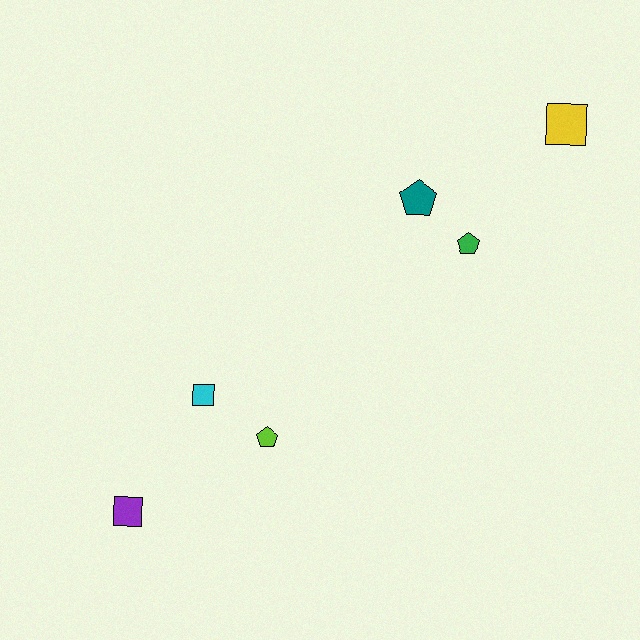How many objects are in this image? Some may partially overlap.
There are 6 objects.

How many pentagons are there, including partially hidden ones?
There are 3 pentagons.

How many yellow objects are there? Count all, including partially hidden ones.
There is 1 yellow object.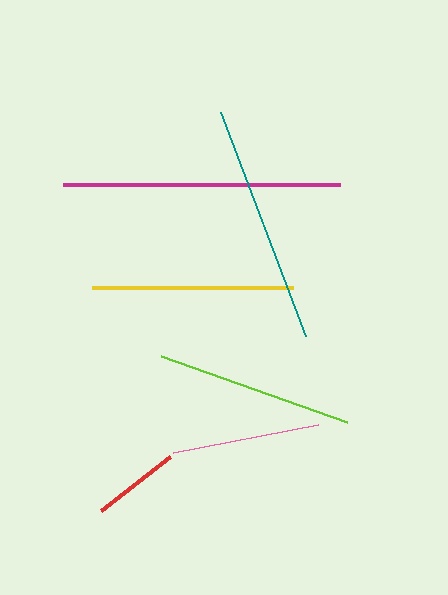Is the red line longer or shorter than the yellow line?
The yellow line is longer than the red line.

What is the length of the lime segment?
The lime segment is approximately 197 pixels long.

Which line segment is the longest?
The magenta line is the longest at approximately 277 pixels.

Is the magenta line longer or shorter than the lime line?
The magenta line is longer than the lime line.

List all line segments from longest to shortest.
From longest to shortest: magenta, teal, yellow, lime, pink, red.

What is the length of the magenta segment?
The magenta segment is approximately 277 pixels long.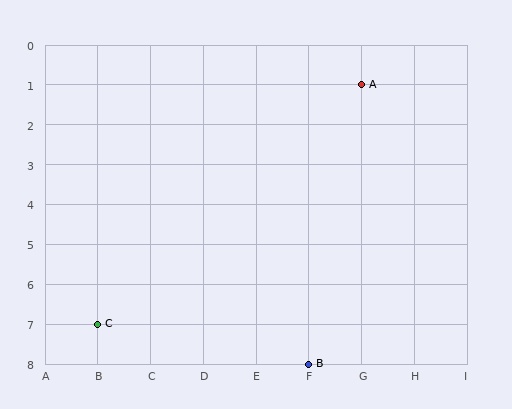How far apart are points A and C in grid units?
Points A and C are 5 columns and 6 rows apart (about 7.8 grid units diagonally).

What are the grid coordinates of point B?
Point B is at grid coordinates (F, 8).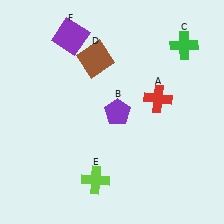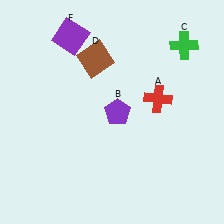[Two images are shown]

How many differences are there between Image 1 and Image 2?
There is 1 difference between the two images.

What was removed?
The lime cross (E) was removed in Image 2.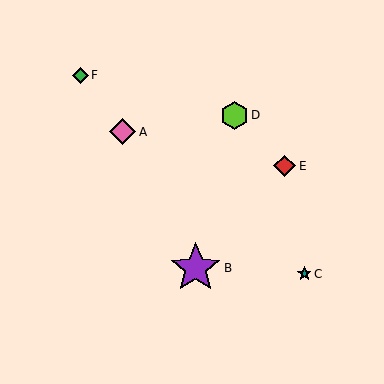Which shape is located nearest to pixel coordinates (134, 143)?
The pink diamond (labeled A) at (123, 132) is nearest to that location.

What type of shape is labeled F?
Shape F is a green diamond.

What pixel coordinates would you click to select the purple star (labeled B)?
Click at (196, 268) to select the purple star B.